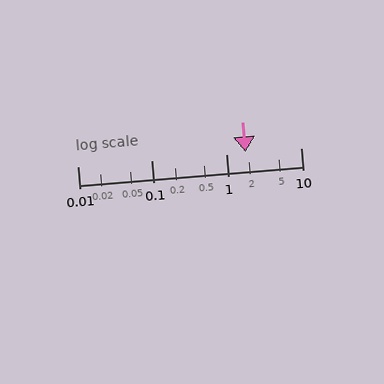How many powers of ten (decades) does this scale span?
The scale spans 3 decades, from 0.01 to 10.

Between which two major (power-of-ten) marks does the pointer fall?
The pointer is between 1 and 10.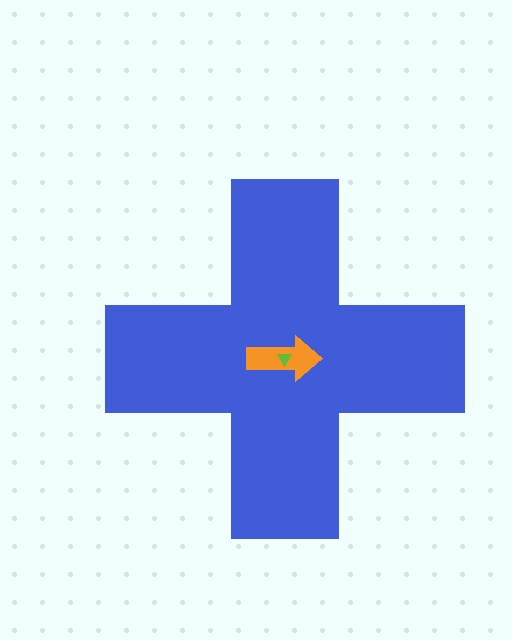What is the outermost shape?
The blue cross.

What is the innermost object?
The lime triangle.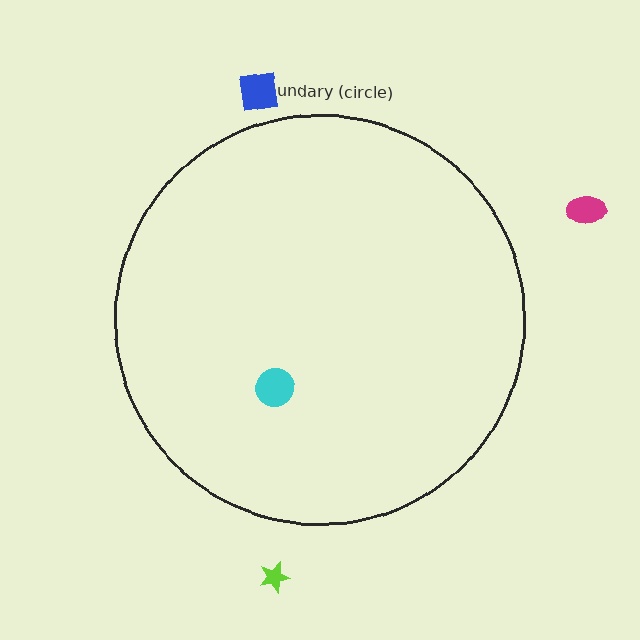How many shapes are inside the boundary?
1 inside, 3 outside.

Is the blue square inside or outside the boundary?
Outside.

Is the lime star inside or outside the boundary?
Outside.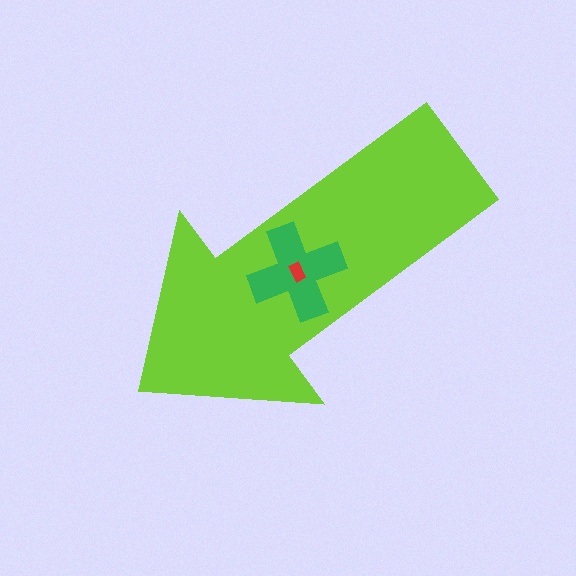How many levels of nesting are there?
3.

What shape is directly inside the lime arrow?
The green cross.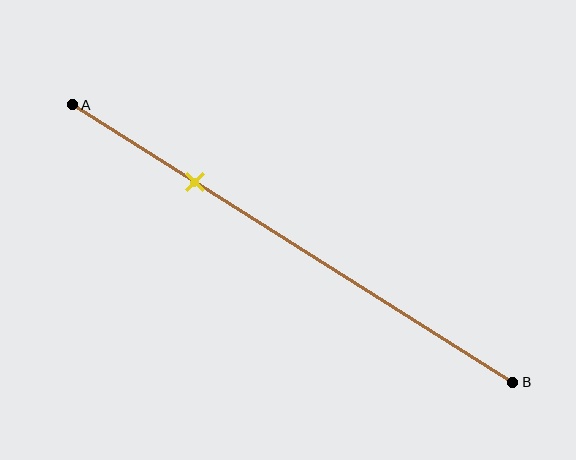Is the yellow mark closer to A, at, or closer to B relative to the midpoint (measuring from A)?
The yellow mark is closer to point A than the midpoint of segment AB.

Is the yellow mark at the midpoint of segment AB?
No, the mark is at about 30% from A, not at the 50% midpoint.